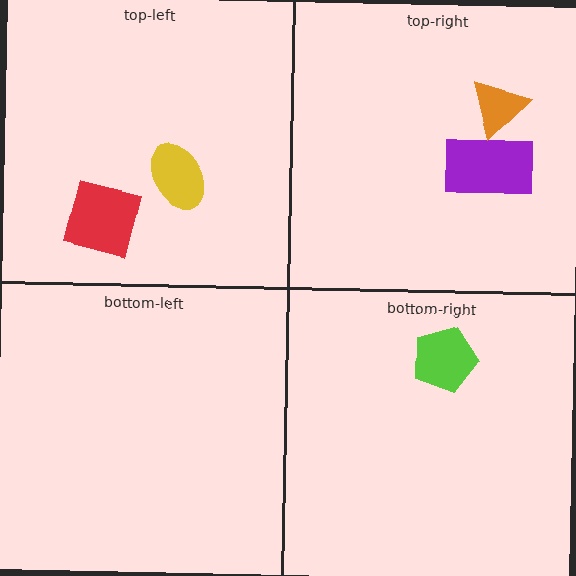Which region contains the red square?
The top-left region.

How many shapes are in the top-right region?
2.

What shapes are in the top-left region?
The yellow ellipse, the red square.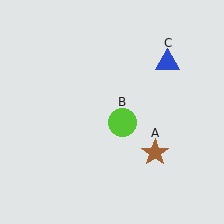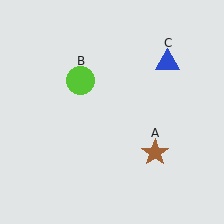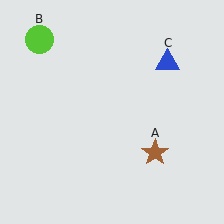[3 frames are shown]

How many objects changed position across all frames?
1 object changed position: lime circle (object B).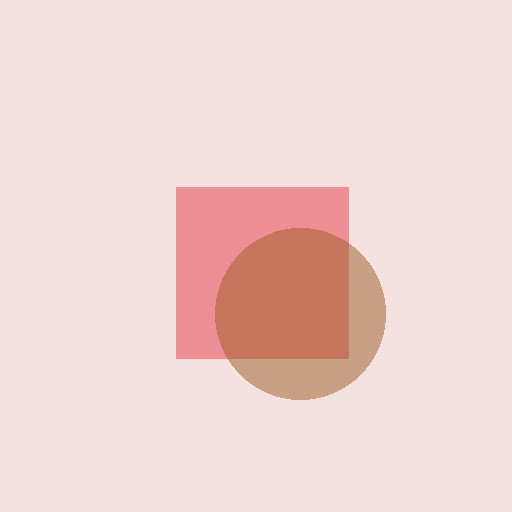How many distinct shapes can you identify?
There are 2 distinct shapes: a red square, a brown circle.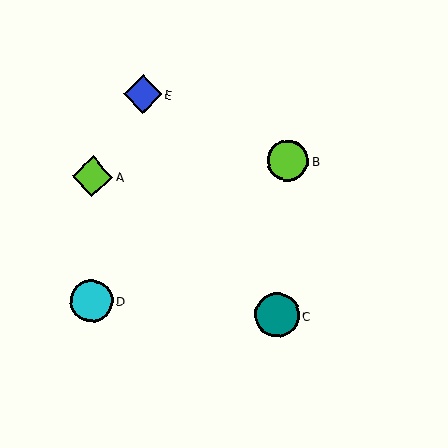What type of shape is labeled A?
Shape A is a lime diamond.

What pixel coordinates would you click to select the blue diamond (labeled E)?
Click at (143, 94) to select the blue diamond E.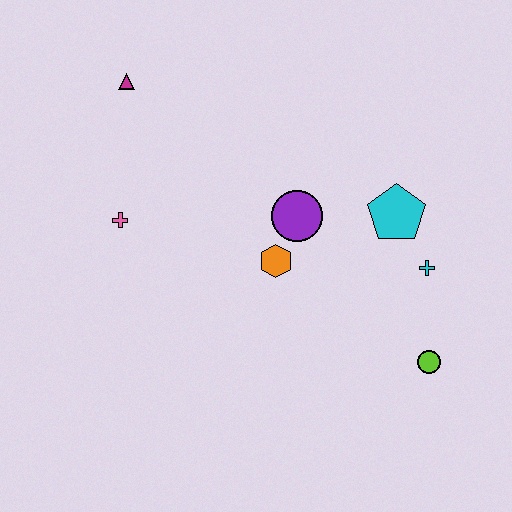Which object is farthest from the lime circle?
The magenta triangle is farthest from the lime circle.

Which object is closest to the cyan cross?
The cyan pentagon is closest to the cyan cross.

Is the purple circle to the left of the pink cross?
No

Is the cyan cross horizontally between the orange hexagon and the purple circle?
No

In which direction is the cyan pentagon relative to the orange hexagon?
The cyan pentagon is to the right of the orange hexagon.